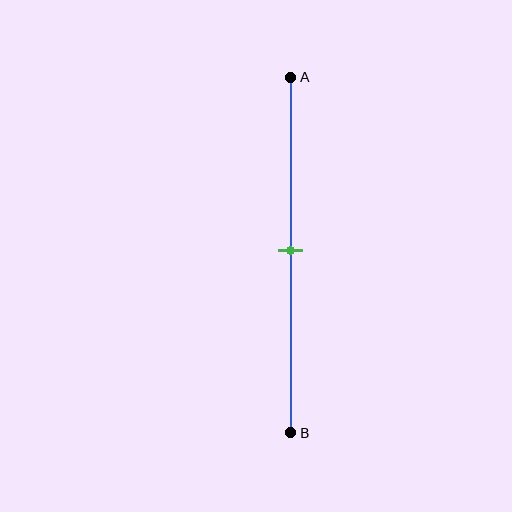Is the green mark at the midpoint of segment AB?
Yes, the mark is approximately at the midpoint.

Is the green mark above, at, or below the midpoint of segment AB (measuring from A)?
The green mark is approximately at the midpoint of segment AB.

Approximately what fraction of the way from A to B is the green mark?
The green mark is approximately 50% of the way from A to B.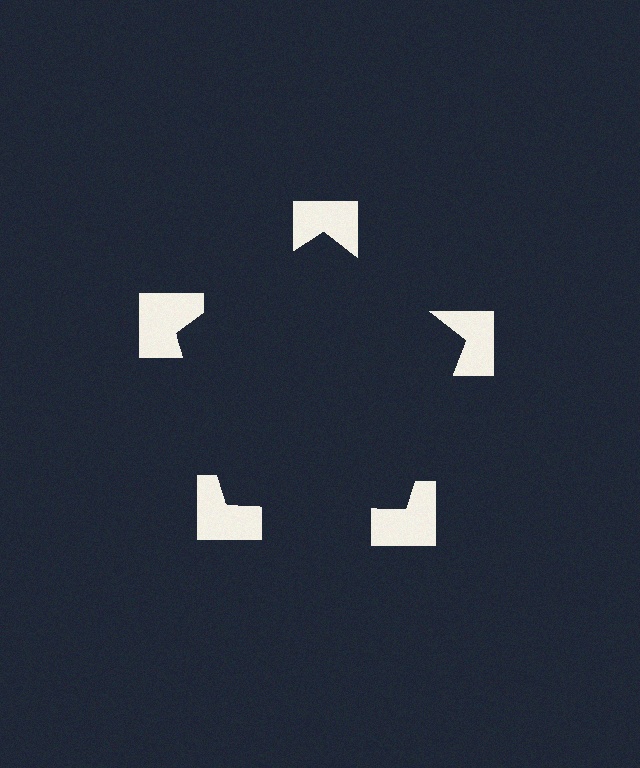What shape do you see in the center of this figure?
An illusory pentagon — its edges are inferred from the aligned wedge cuts in the notched squares, not physically drawn.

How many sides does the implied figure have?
5 sides.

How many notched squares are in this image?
There are 5 — one at each vertex of the illusory pentagon.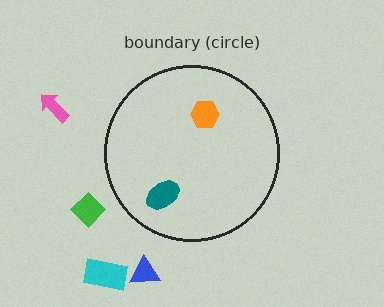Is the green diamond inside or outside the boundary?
Outside.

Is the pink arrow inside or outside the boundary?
Outside.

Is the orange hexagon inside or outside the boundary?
Inside.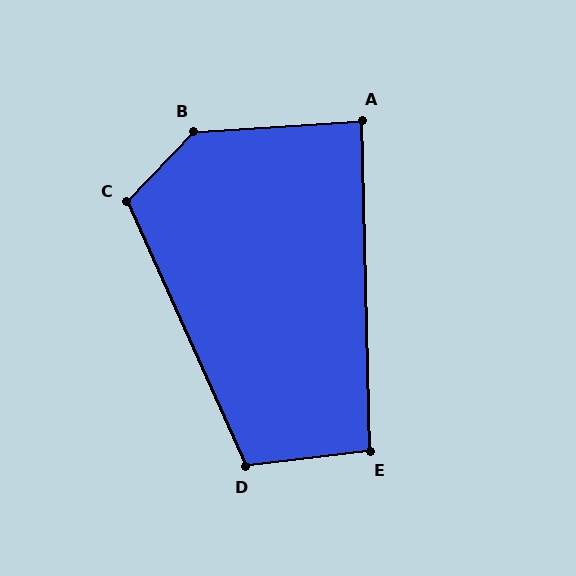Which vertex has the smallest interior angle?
A, at approximately 88 degrees.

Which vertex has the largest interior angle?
B, at approximately 137 degrees.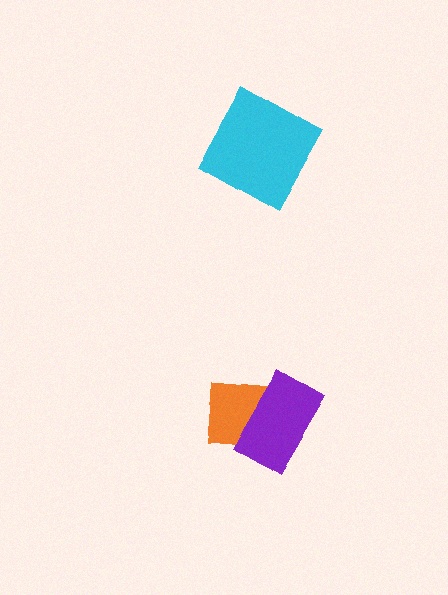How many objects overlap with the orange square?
1 object overlaps with the orange square.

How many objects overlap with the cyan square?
0 objects overlap with the cyan square.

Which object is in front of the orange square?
The purple rectangle is in front of the orange square.